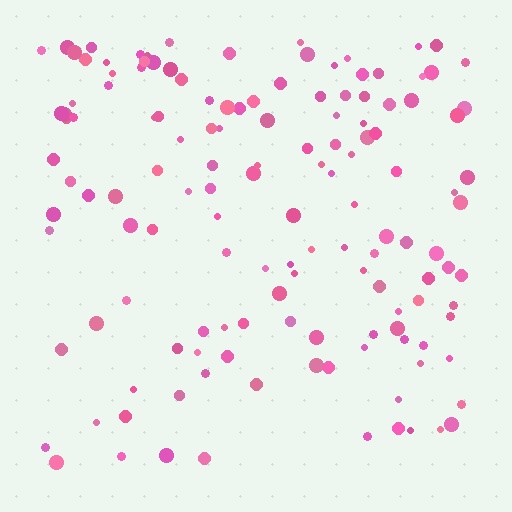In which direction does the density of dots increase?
From bottom to top, with the top side densest.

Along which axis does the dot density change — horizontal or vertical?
Vertical.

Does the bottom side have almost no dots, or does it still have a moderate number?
Still a moderate number, just noticeably fewer than the top.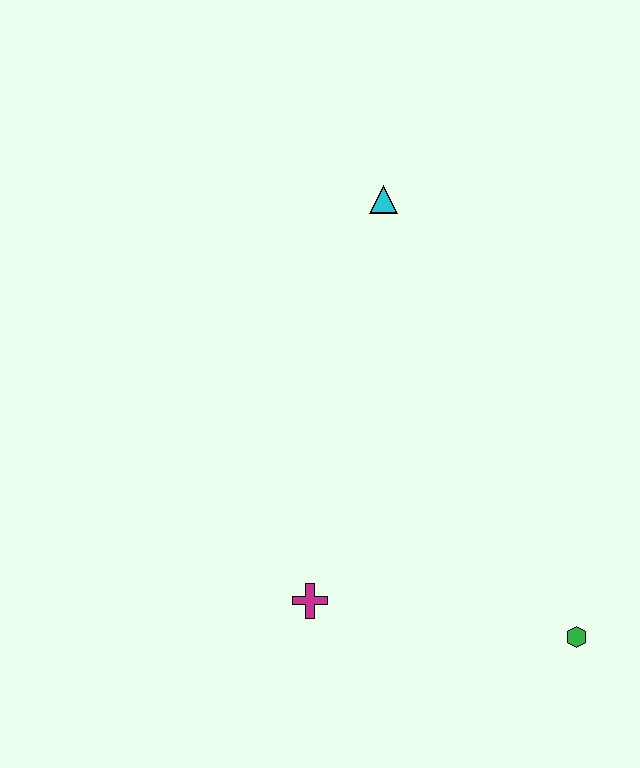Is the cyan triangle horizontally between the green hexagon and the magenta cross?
Yes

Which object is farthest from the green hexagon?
The cyan triangle is farthest from the green hexagon.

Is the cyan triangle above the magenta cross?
Yes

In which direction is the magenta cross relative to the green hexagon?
The magenta cross is to the left of the green hexagon.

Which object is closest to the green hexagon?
The magenta cross is closest to the green hexagon.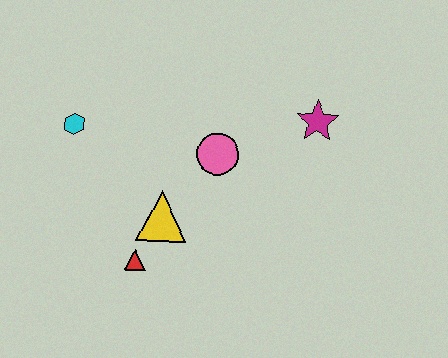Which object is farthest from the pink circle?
The cyan hexagon is farthest from the pink circle.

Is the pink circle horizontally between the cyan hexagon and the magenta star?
Yes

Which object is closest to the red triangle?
The yellow triangle is closest to the red triangle.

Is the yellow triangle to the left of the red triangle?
No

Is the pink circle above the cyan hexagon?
No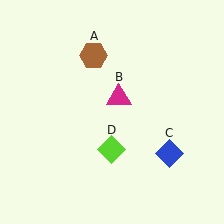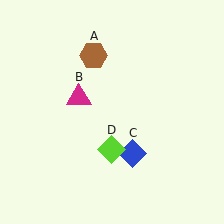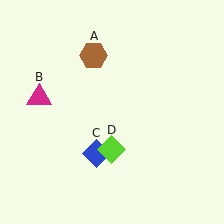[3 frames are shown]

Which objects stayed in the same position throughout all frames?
Brown hexagon (object A) and lime diamond (object D) remained stationary.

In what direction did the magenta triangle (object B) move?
The magenta triangle (object B) moved left.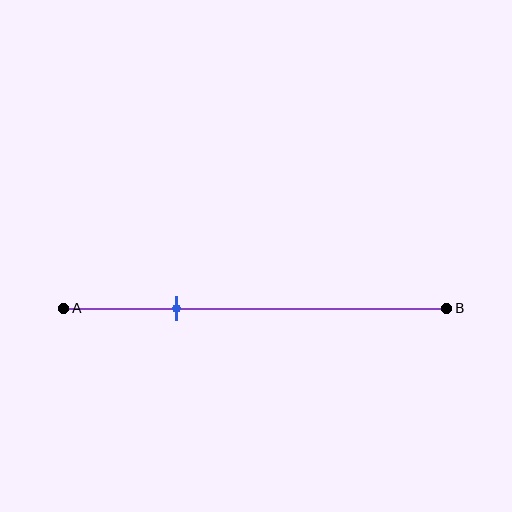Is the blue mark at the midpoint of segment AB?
No, the mark is at about 30% from A, not at the 50% midpoint.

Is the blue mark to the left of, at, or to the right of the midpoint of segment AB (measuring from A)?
The blue mark is to the left of the midpoint of segment AB.